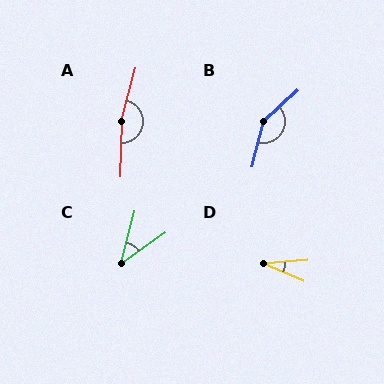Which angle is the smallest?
D, at approximately 28 degrees.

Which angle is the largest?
A, at approximately 166 degrees.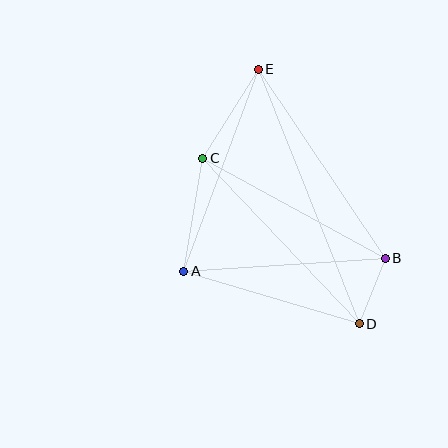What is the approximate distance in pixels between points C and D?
The distance between C and D is approximately 228 pixels.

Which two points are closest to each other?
Points B and D are closest to each other.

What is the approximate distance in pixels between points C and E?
The distance between C and E is approximately 105 pixels.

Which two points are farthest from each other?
Points D and E are farthest from each other.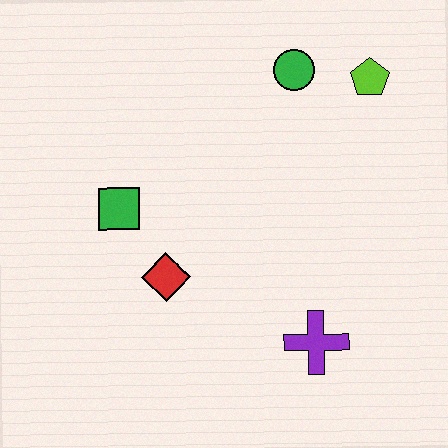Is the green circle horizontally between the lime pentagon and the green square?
Yes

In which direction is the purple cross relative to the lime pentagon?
The purple cross is below the lime pentagon.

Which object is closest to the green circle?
The lime pentagon is closest to the green circle.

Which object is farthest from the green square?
The lime pentagon is farthest from the green square.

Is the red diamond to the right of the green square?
Yes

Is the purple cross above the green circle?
No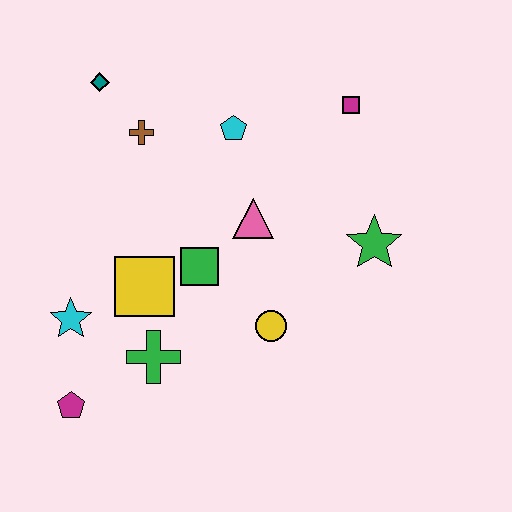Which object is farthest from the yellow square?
The magenta square is farthest from the yellow square.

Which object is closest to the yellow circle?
The green square is closest to the yellow circle.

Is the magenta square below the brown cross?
No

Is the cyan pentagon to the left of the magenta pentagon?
No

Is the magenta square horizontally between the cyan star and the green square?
No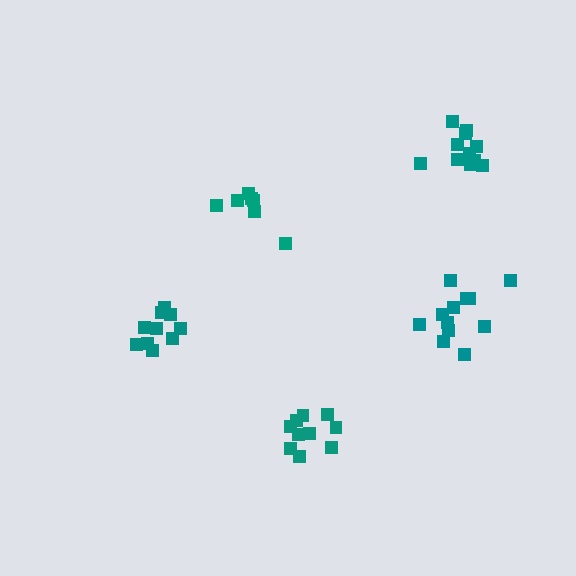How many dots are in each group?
Group 1: 10 dots, Group 2: 10 dots, Group 3: 7 dots, Group 4: 12 dots, Group 5: 11 dots (50 total).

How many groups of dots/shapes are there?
There are 5 groups.